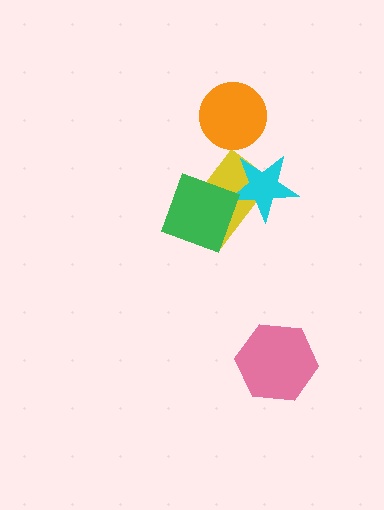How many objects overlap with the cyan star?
2 objects overlap with the cyan star.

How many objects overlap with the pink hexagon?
0 objects overlap with the pink hexagon.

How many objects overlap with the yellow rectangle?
2 objects overlap with the yellow rectangle.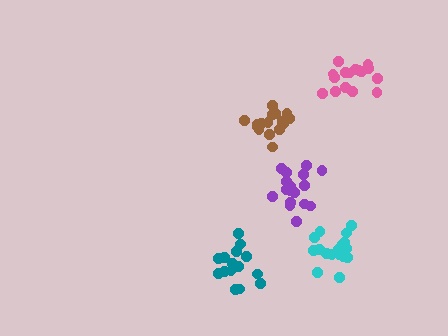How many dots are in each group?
Group 1: 16 dots, Group 2: 16 dots, Group 3: 16 dots, Group 4: 17 dots, Group 5: 19 dots (84 total).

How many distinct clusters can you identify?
There are 5 distinct clusters.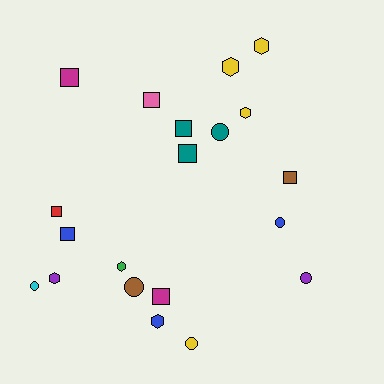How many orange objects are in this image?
There are no orange objects.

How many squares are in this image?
There are 8 squares.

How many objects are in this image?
There are 20 objects.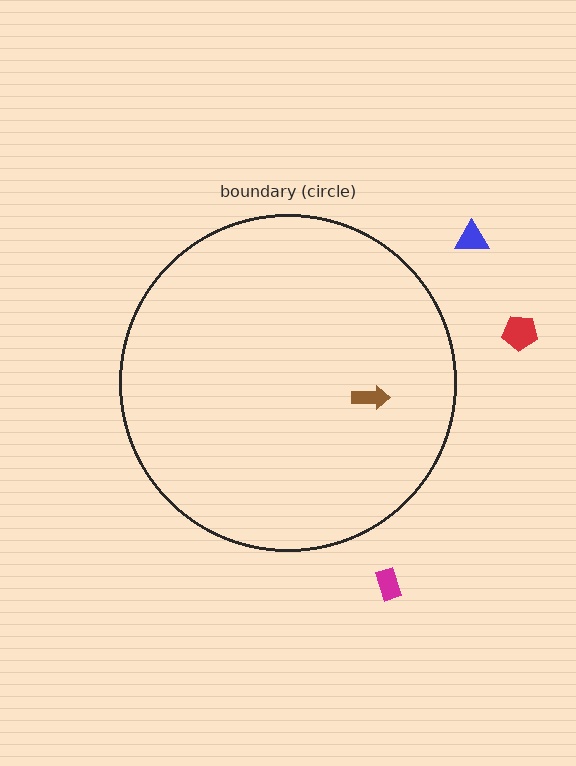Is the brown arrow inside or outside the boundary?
Inside.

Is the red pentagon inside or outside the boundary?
Outside.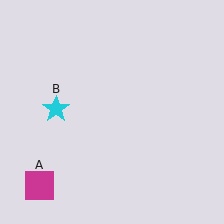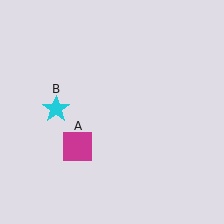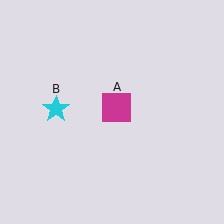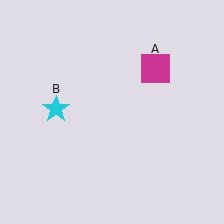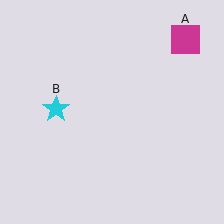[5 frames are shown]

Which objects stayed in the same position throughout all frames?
Cyan star (object B) remained stationary.